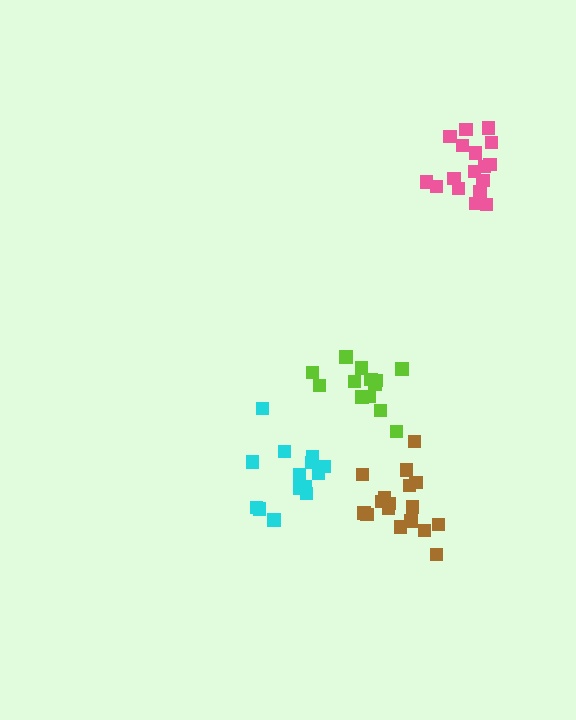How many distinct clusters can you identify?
There are 4 distinct clusters.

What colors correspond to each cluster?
The clusters are colored: brown, cyan, pink, lime.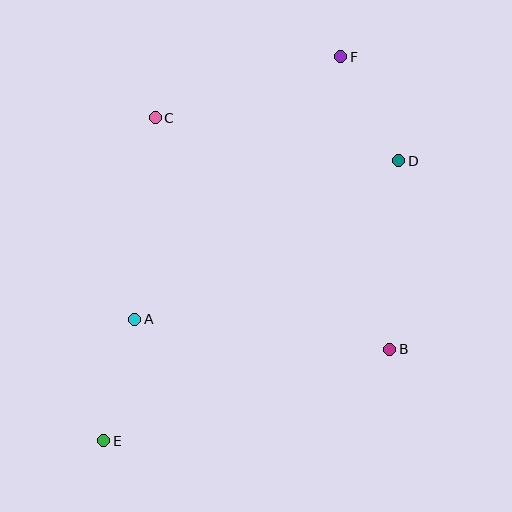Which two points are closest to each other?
Points D and F are closest to each other.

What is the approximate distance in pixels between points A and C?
The distance between A and C is approximately 203 pixels.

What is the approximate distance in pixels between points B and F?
The distance between B and F is approximately 296 pixels.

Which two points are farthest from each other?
Points E and F are farthest from each other.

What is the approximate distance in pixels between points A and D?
The distance between A and D is approximately 308 pixels.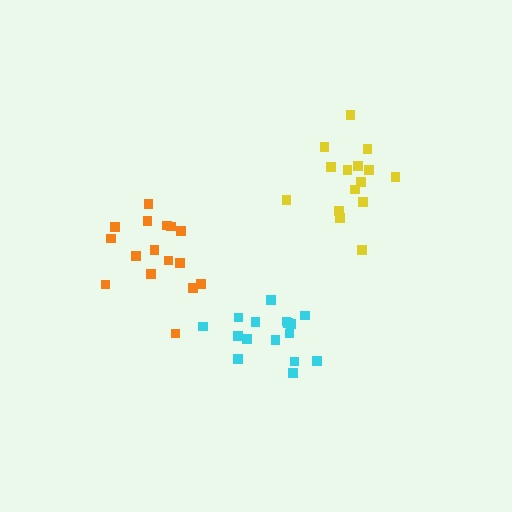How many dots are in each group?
Group 1: 16 dots, Group 2: 16 dots, Group 3: 15 dots (47 total).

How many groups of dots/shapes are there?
There are 3 groups.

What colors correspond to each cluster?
The clusters are colored: cyan, orange, yellow.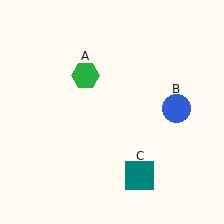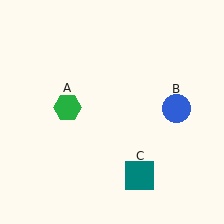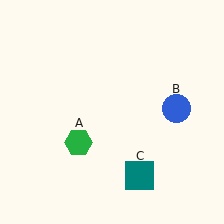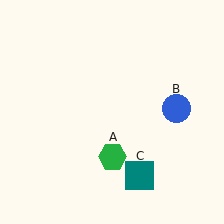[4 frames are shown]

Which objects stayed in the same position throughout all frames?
Blue circle (object B) and teal square (object C) remained stationary.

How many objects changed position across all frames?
1 object changed position: green hexagon (object A).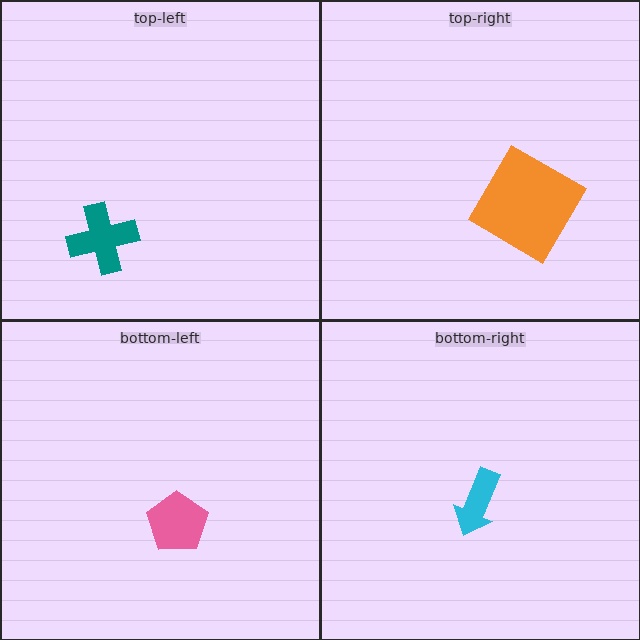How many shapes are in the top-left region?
1.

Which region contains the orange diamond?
The top-right region.